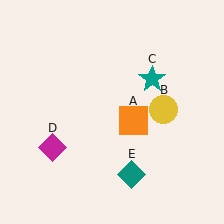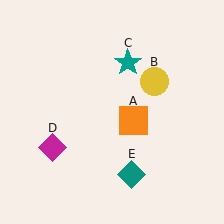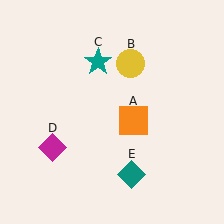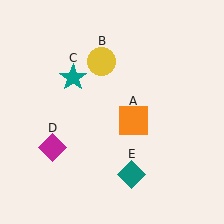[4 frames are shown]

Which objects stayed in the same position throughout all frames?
Orange square (object A) and magenta diamond (object D) and teal diamond (object E) remained stationary.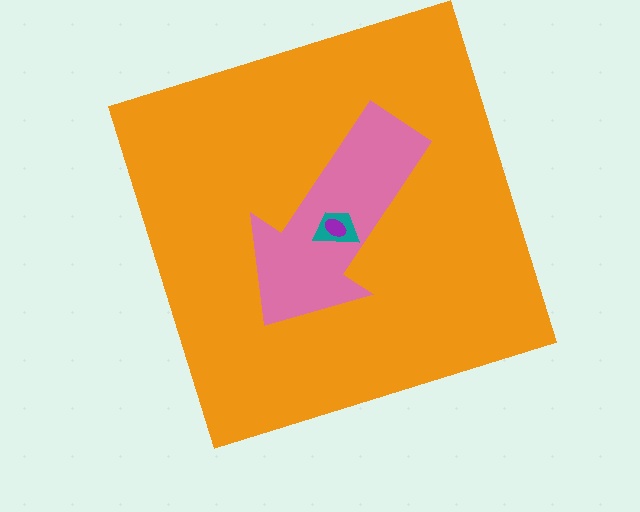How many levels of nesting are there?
4.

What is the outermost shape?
The orange square.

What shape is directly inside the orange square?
The pink arrow.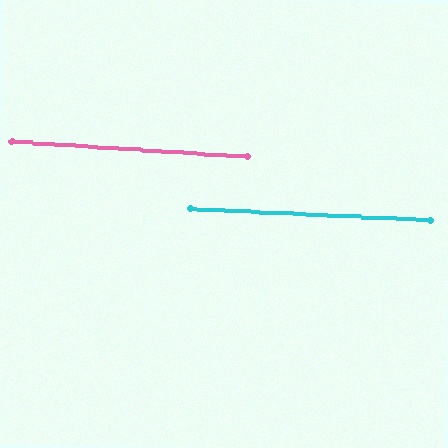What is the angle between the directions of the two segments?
Approximately 1 degree.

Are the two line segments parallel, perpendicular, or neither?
Parallel — their directions differ by only 0.8°.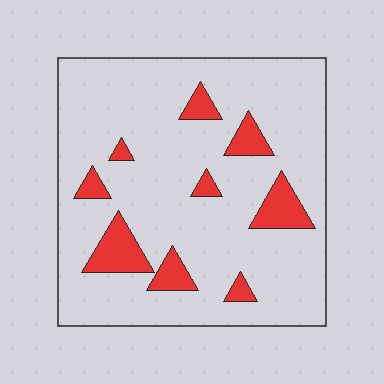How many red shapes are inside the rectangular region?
9.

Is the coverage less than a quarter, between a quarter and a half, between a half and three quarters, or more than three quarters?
Less than a quarter.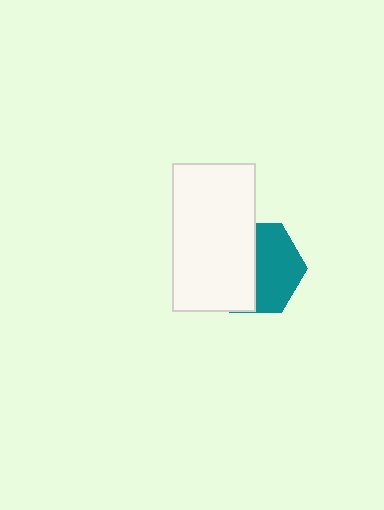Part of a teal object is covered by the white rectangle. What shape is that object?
It is a hexagon.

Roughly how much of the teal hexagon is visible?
About half of it is visible (roughly 51%).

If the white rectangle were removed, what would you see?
You would see the complete teal hexagon.